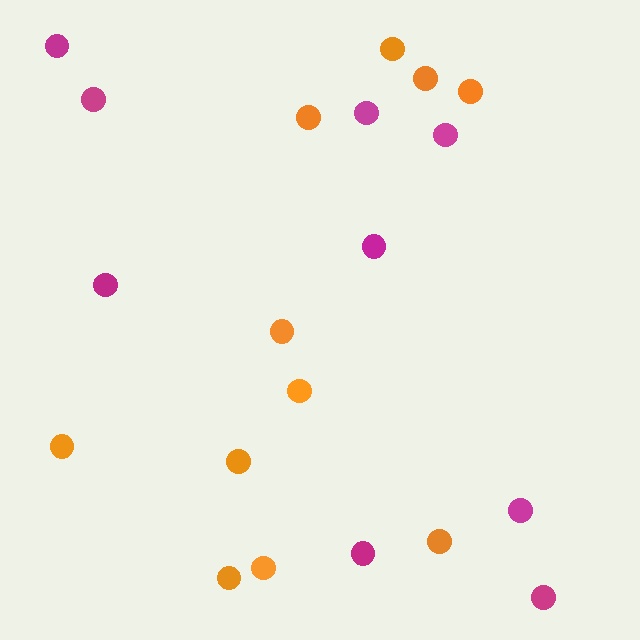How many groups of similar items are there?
There are 2 groups: one group of magenta circles (9) and one group of orange circles (11).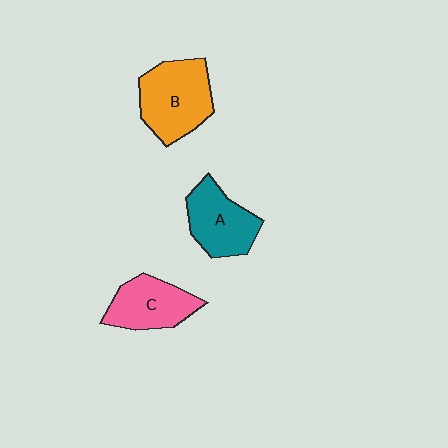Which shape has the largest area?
Shape B (orange).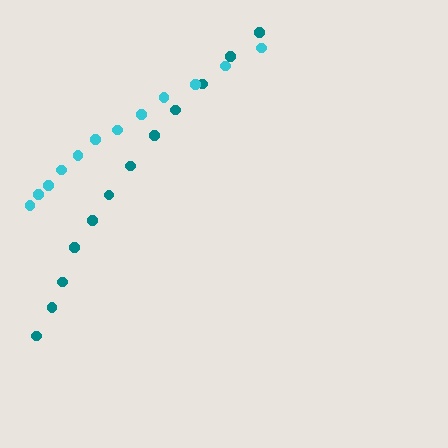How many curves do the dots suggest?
There are 2 distinct paths.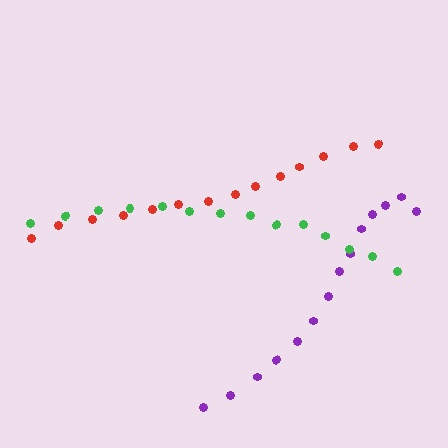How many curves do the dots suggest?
There are 3 distinct paths.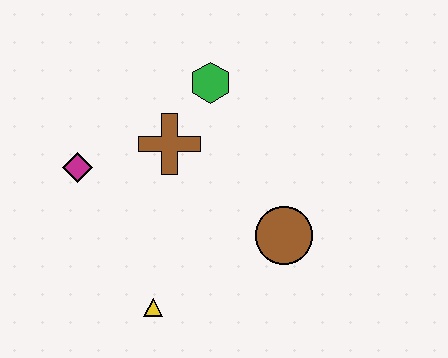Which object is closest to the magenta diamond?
The brown cross is closest to the magenta diamond.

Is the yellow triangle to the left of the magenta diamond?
No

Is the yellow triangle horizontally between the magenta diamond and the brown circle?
Yes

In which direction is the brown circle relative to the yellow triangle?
The brown circle is to the right of the yellow triangle.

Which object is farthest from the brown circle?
The magenta diamond is farthest from the brown circle.